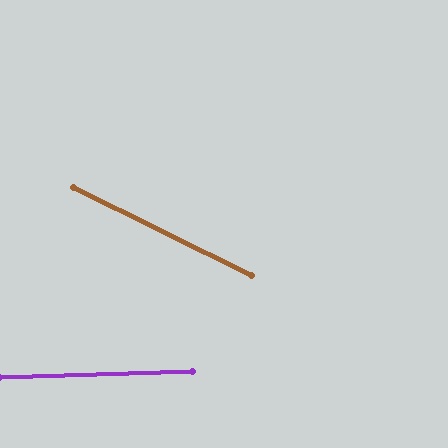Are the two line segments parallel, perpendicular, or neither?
Neither parallel nor perpendicular — they differ by about 28°.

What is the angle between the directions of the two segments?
Approximately 28 degrees.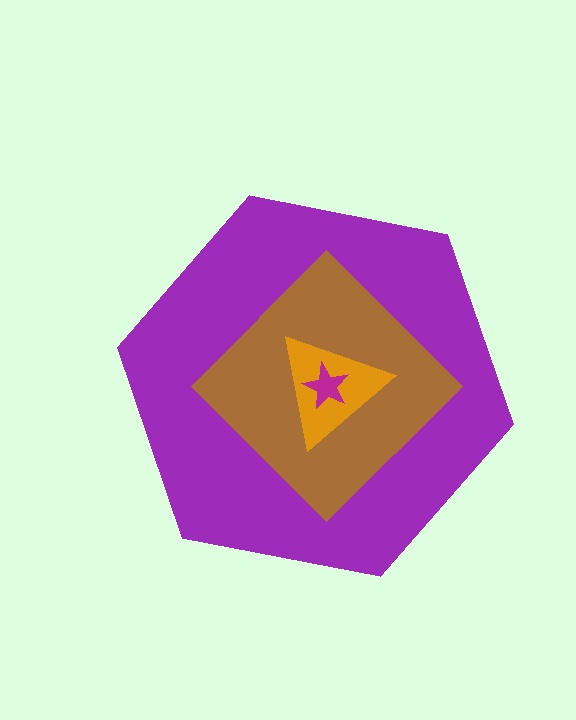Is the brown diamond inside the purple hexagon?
Yes.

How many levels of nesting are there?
4.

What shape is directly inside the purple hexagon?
The brown diamond.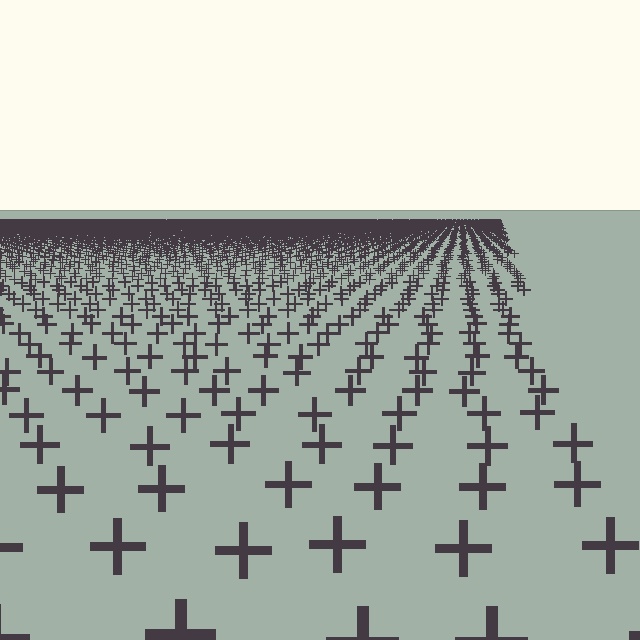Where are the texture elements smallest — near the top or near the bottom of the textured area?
Near the top.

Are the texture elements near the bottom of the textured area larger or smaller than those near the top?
Larger. Near the bottom, elements are closer to the viewer and appear at a bigger on-screen size.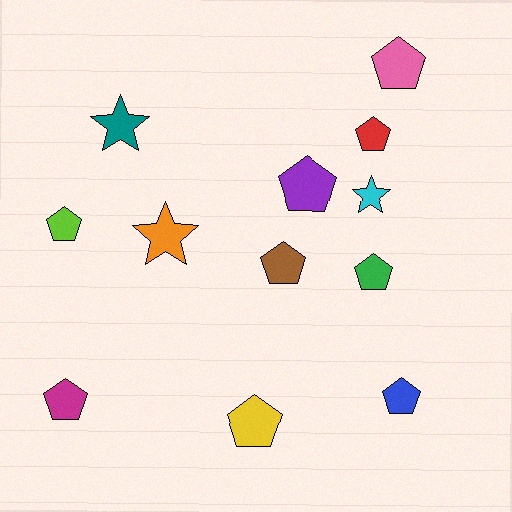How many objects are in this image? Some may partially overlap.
There are 12 objects.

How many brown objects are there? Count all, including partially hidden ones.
There is 1 brown object.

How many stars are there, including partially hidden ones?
There are 3 stars.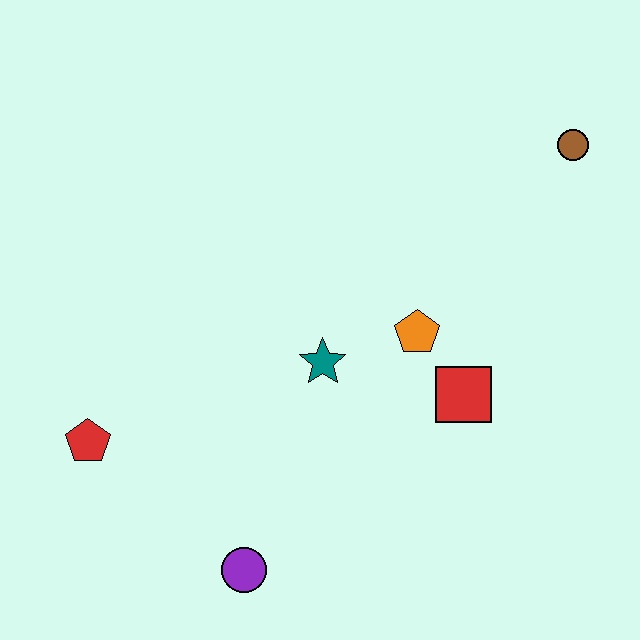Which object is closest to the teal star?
The orange pentagon is closest to the teal star.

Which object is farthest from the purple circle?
The brown circle is farthest from the purple circle.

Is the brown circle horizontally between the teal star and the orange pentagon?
No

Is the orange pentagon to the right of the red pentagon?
Yes